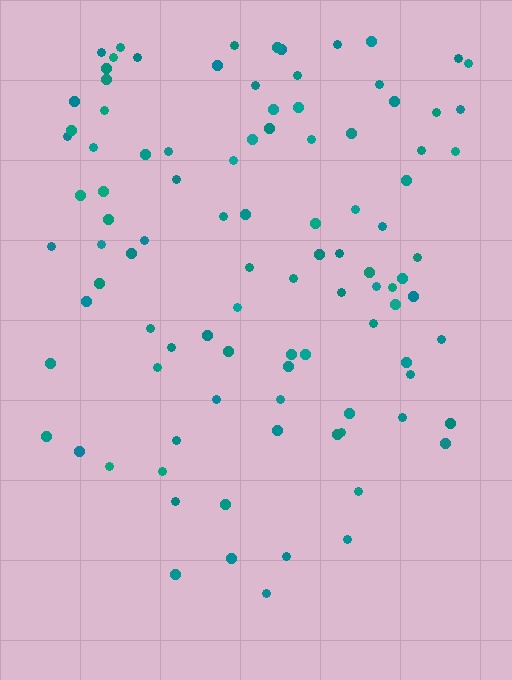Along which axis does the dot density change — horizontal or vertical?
Vertical.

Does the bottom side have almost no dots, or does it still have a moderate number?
Still a moderate number, just noticeably fewer than the top.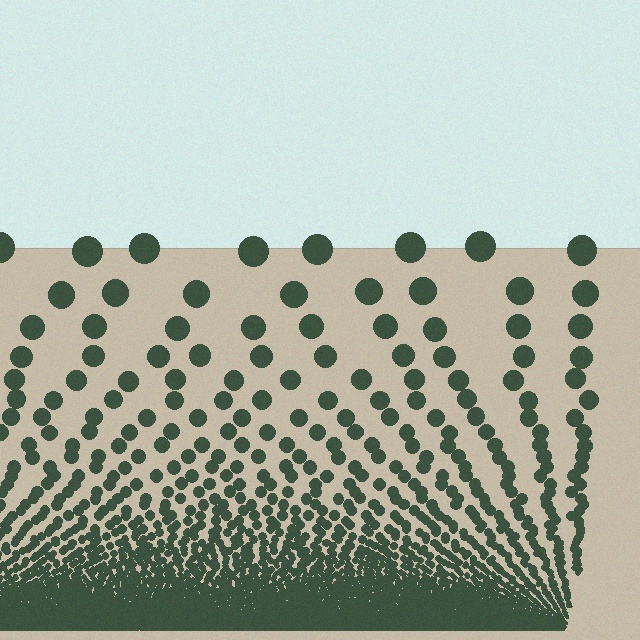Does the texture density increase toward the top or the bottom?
Density increases toward the bottom.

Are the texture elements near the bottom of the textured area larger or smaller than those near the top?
Smaller. The gradient is inverted — elements near the bottom are smaller and denser.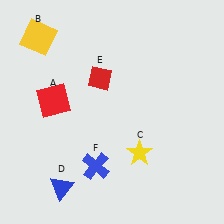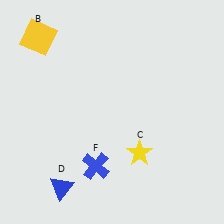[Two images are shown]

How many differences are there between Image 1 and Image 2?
There are 2 differences between the two images.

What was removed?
The red diamond (E), the red square (A) were removed in Image 2.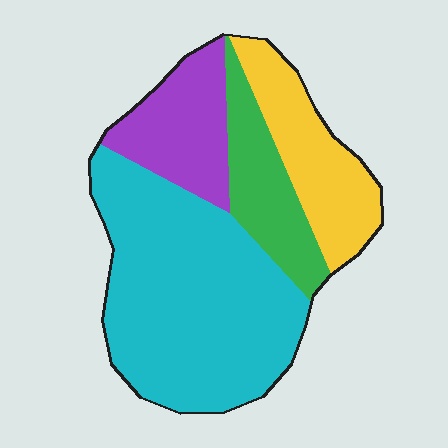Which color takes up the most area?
Cyan, at roughly 50%.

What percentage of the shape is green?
Green takes up about one sixth (1/6) of the shape.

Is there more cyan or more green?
Cyan.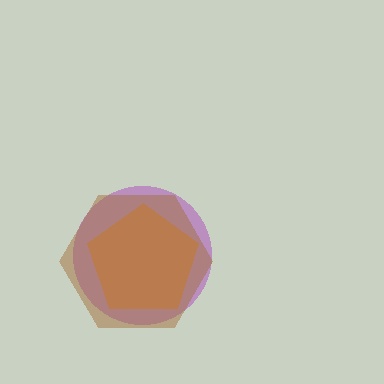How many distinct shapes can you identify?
There are 3 distinct shapes: a purple circle, an orange pentagon, a brown hexagon.